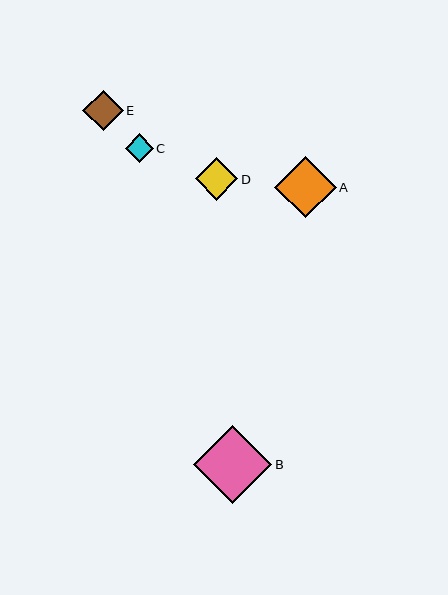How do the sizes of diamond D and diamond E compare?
Diamond D and diamond E are approximately the same size.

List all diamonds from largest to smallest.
From largest to smallest: B, A, D, E, C.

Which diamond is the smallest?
Diamond C is the smallest with a size of approximately 28 pixels.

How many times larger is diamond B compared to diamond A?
Diamond B is approximately 1.3 times the size of diamond A.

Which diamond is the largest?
Diamond B is the largest with a size of approximately 78 pixels.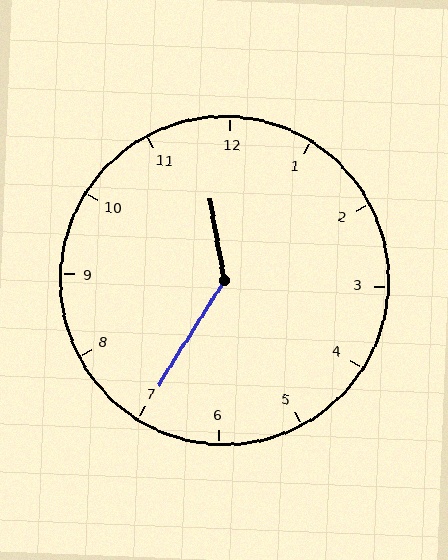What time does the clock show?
11:35.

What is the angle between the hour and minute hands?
Approximately 138 degrees.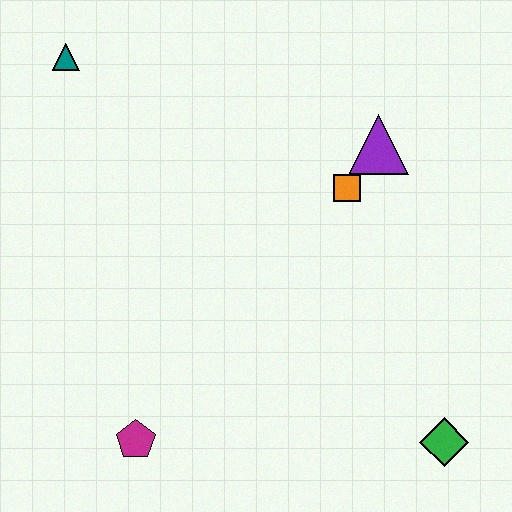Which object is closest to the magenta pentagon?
The green diamond is closest to the magenta pentagon.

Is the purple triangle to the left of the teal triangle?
No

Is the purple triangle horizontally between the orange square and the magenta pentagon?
No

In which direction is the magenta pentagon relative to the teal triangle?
The magenta pentagon is below the teal triangle.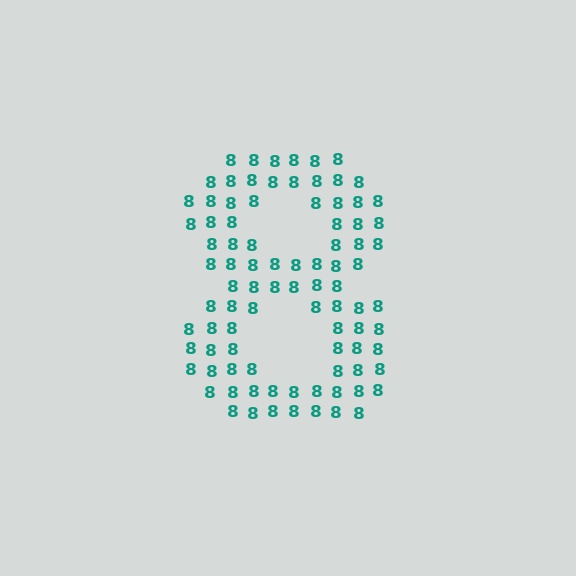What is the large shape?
The large shape is the digit 8.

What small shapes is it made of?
It is made of small digit 8's.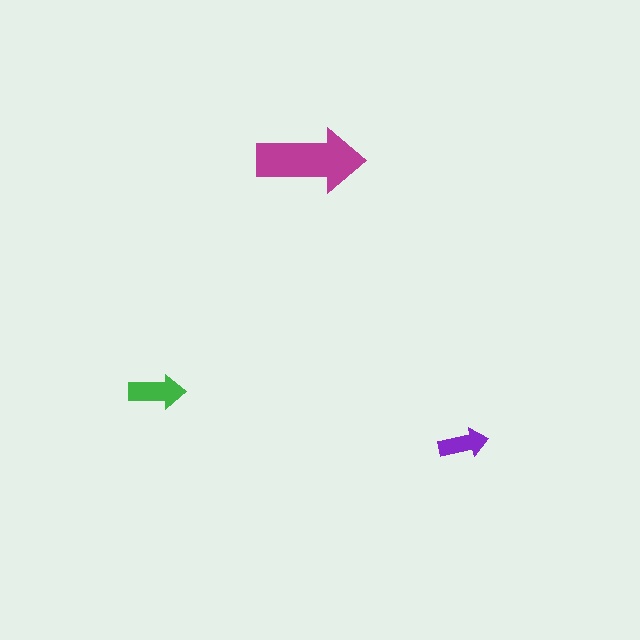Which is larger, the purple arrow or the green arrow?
The green one.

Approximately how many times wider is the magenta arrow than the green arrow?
About 2 times wider.